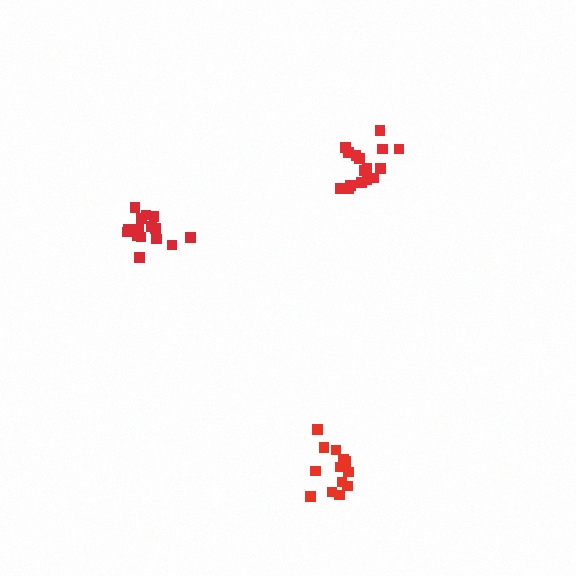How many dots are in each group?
Group 1: 17 dots, Group 2: 13 dots, Group 3: 17 dots (47 total).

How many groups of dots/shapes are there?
There are 3 groups.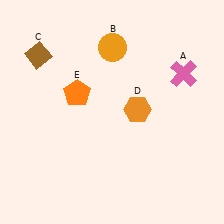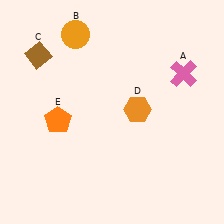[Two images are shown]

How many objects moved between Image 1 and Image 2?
2 objects moved between the two images.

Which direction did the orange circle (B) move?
The orange circle (B) moved left.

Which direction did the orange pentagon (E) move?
The orange pentagon (E) moved down.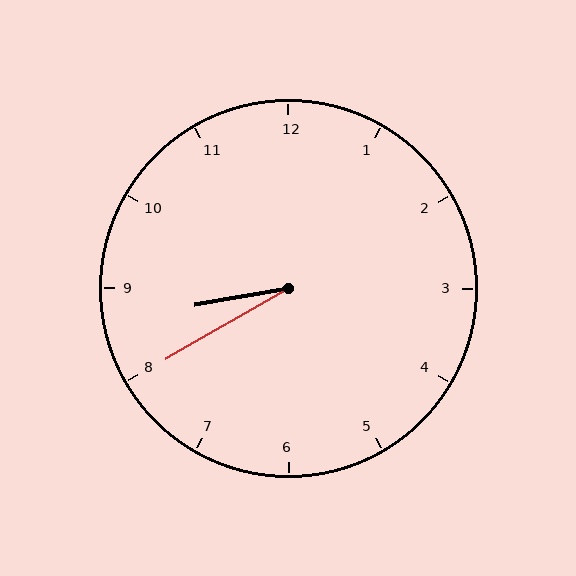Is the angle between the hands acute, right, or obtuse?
It is acute.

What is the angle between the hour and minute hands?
Approximately 20 degrees.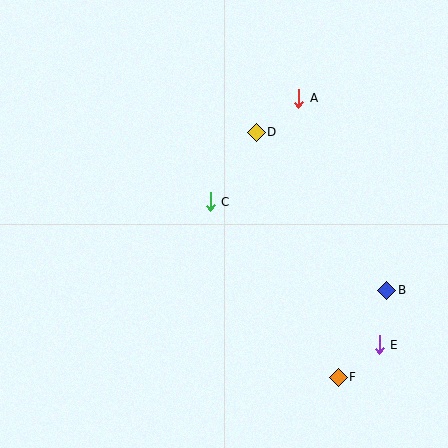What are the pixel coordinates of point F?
Point F is at (338, 377).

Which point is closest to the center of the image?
Point C at (210, 202) is closest to the center.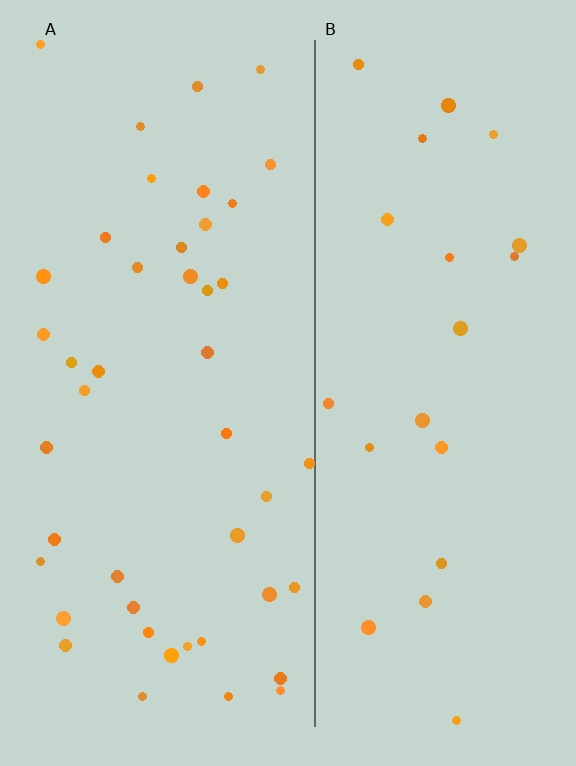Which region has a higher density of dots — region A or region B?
A (the left).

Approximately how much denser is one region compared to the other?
Approximately 2.0× — region A over region B.